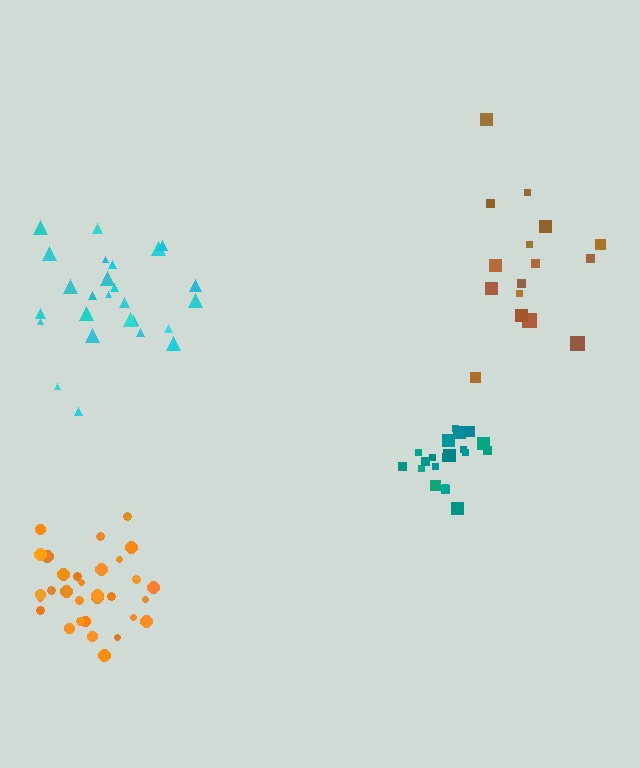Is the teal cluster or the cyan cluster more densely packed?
Teal.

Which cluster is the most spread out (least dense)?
Cyan.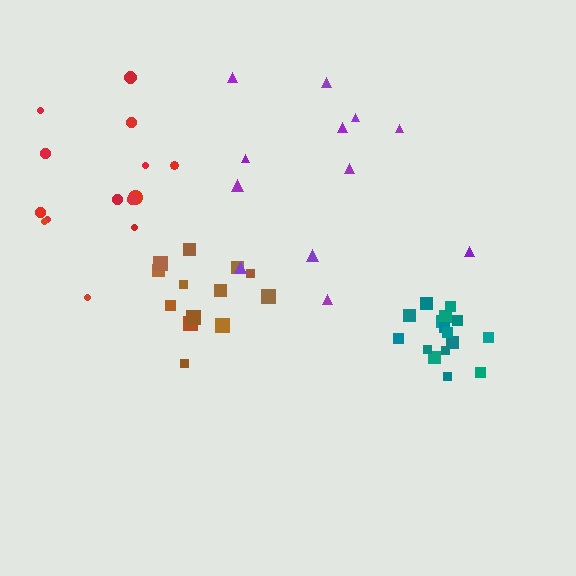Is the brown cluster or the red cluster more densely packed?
Brown.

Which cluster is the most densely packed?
Teal.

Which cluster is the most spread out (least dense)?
Purple.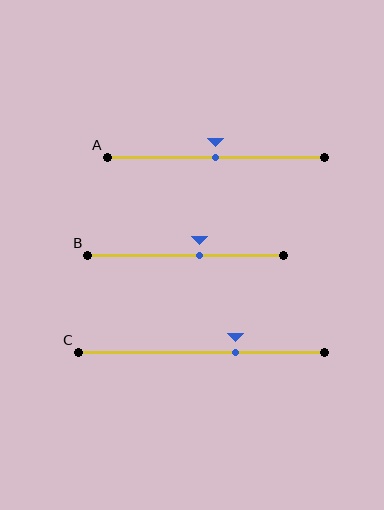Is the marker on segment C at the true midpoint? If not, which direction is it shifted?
No, the marker on segment C is shifted to the right by about 14% of the segment length.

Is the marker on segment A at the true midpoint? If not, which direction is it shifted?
Yes, the marker on segment A is at the true midpoint.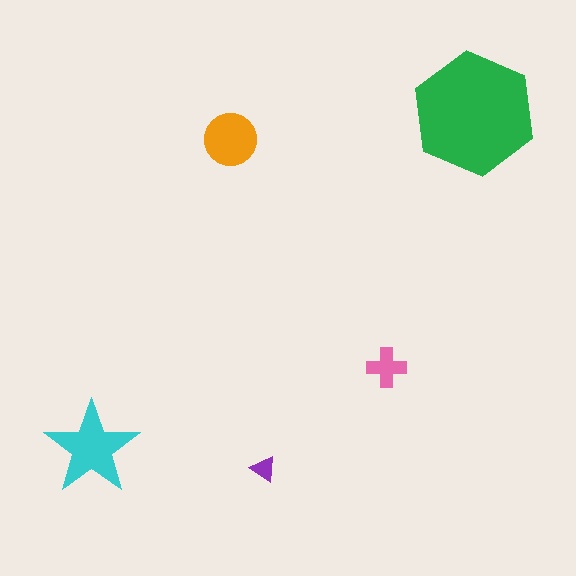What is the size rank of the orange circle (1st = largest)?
3rd.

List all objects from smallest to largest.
The purple triangle, the pink cross, the orange circle, the cyan star, the green hexagon.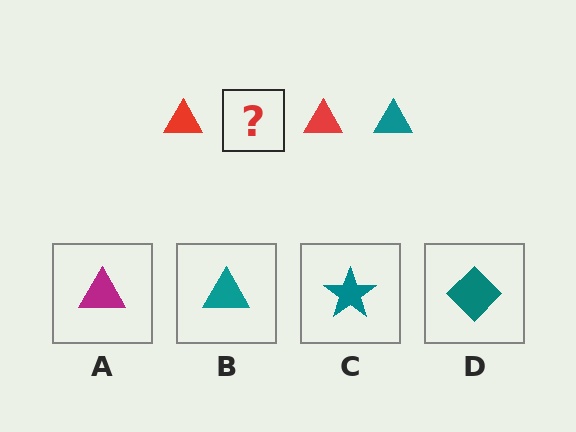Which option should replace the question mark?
Option B.